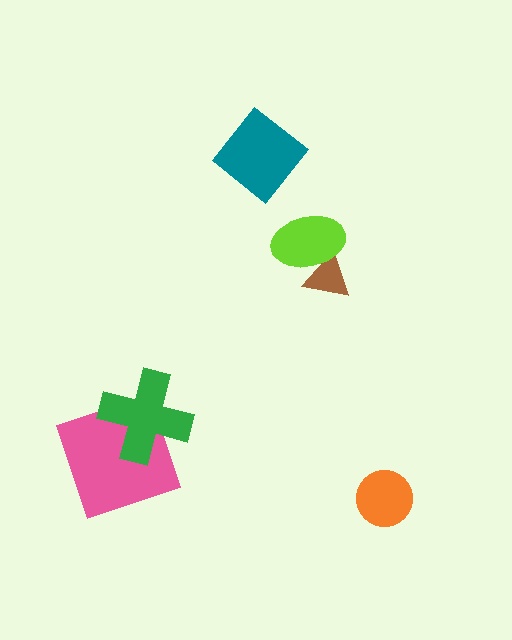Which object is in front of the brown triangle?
The lime ellipse is in front of the brown triangle.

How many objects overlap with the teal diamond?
0 objects overlap with the teal diamond.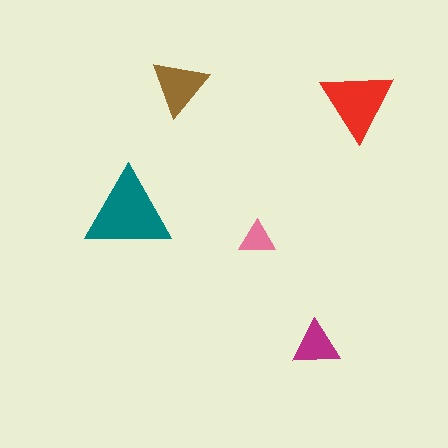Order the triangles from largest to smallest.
the teal one, the red one, the brown one, the magenta one, the pink one.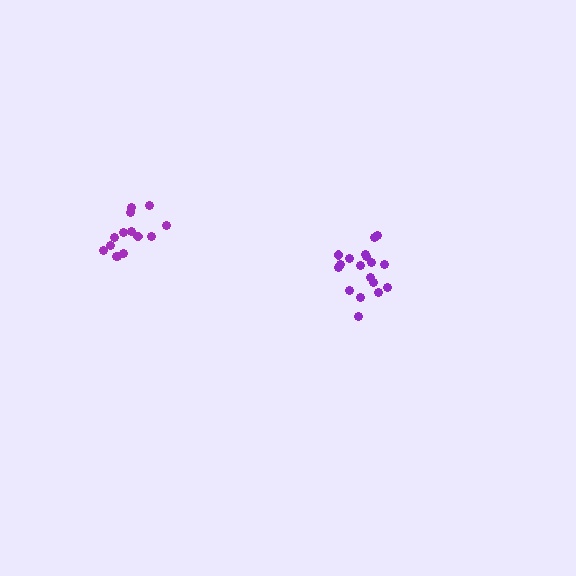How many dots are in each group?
Group 1: 14 dots, Group 2: 18 dots (32 total).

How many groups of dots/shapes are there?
There are 2 groups.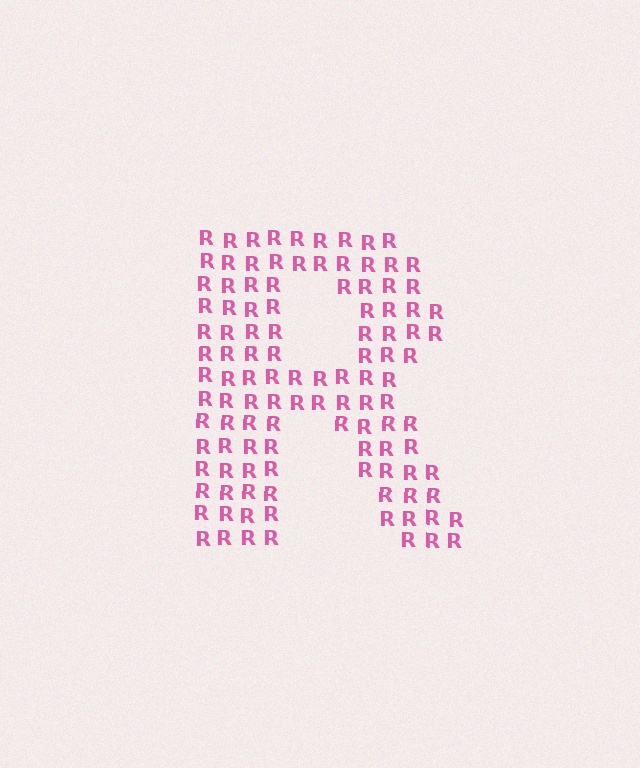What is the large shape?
The large shape is the letter R.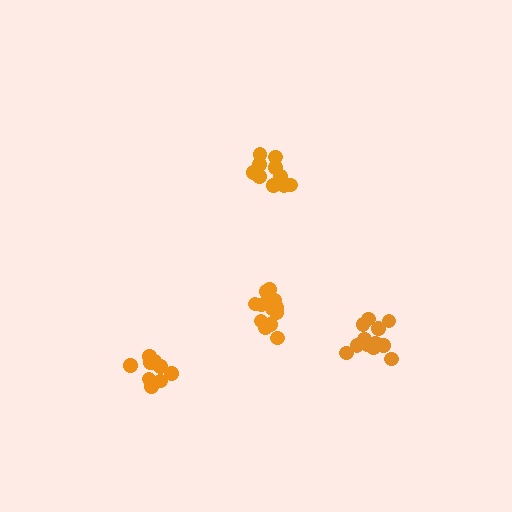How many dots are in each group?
Group 1: 13 dots, Group 2: 13 dots, Group 3: 11 dots, Group 4: 10 dots (47 total).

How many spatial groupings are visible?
There are 4 spatial groupings.